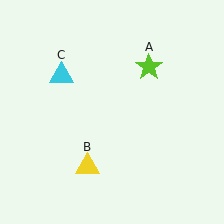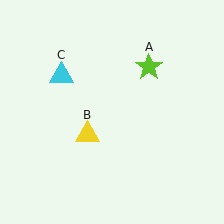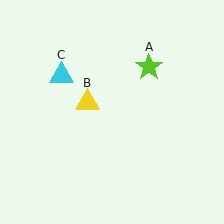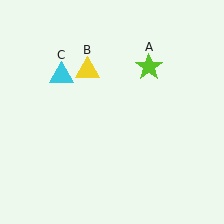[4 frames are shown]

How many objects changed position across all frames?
1 object changed position: yellow triangle (object B).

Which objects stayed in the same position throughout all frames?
Lime star (object A) and cyan triangle (object C) remained stationary.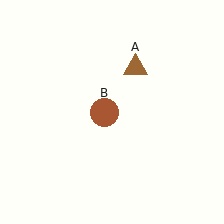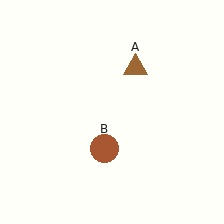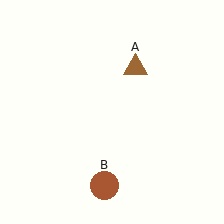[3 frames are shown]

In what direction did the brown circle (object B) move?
The brown circle (object B) moved down.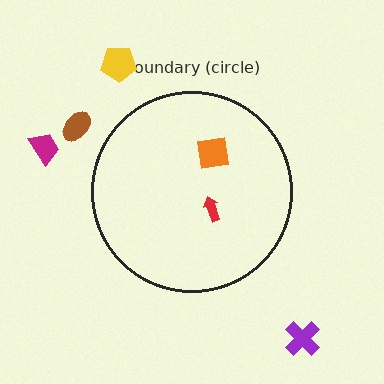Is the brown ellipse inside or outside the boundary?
Outside.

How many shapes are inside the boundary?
2 inside, 4 outside.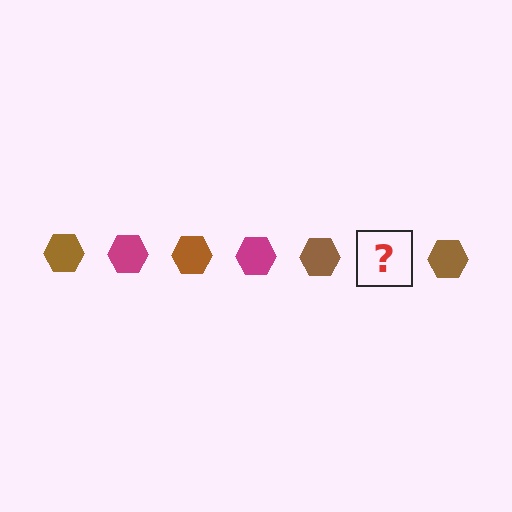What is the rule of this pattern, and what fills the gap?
The rule is that the pattern cycles through brown, magenta hexagons. The gap should be filled with a magenta hexagon.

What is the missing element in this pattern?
The missing element is a magenta hexagon.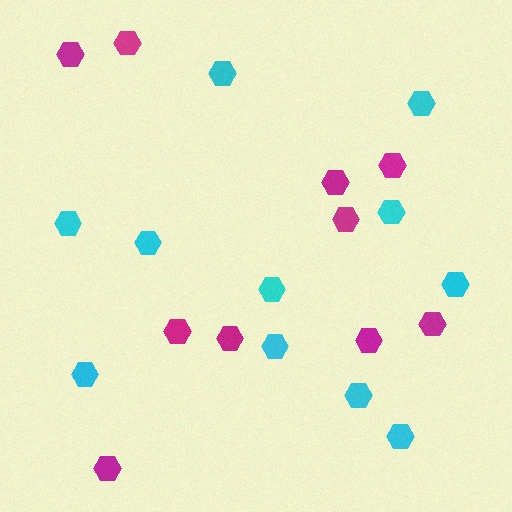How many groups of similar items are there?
There are 2 groups: one group of magenta hexagons (10) and one group of cyan hexagons (11).